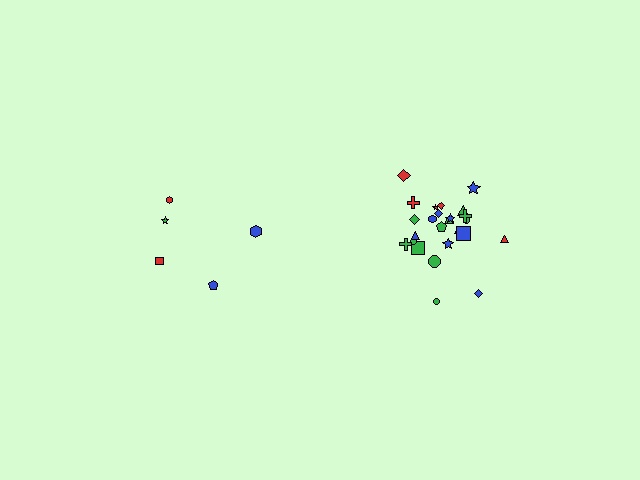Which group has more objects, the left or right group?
The right group.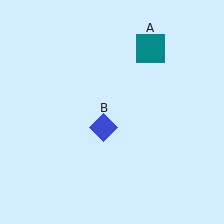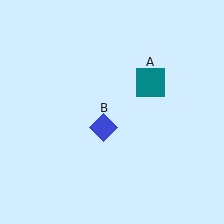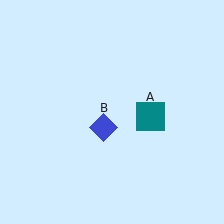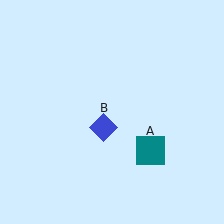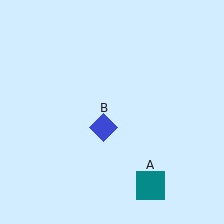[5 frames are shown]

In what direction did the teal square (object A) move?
The teal square (object A) moved down.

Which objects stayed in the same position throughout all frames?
Blue diamond (object B) remained stationary.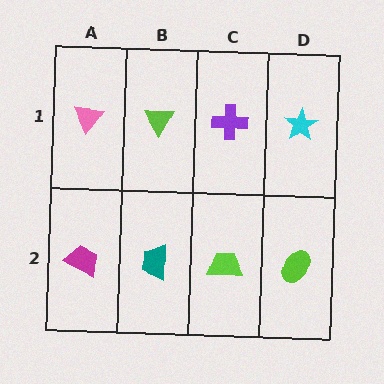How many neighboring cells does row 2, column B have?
3.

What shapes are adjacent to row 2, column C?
A purple cross (row 1, column C), a teal trapezoid (row 2, column B), a lime ellipse (row 2, column D).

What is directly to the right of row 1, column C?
A cyan star.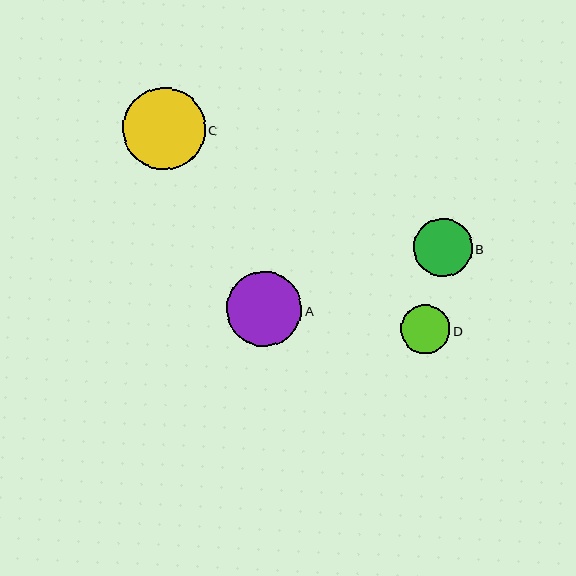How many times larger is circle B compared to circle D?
Circle B is approximately 1.2 times the size of circle D.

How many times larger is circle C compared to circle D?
Circle C is approximately 1.7 times the size of circle D.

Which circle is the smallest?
Circle D is the smallest with a size of approximately 50 pixels.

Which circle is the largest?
Circle C is the largest with a size of approximately 83 pixels.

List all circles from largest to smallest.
From largest to smallest: C, A, B, D.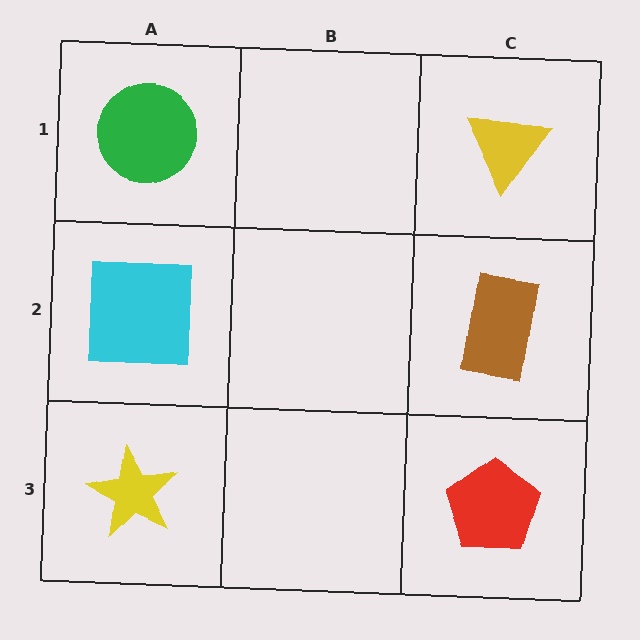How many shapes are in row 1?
2 shapes.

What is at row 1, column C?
A yellow triangle.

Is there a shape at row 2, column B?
No, that cell is empty.